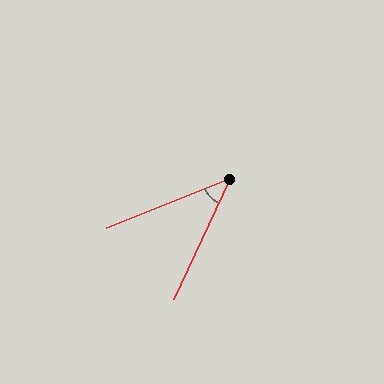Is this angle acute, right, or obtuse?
It is acute.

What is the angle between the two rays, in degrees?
Approximately 44 degrees.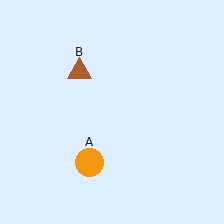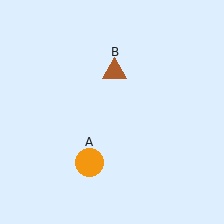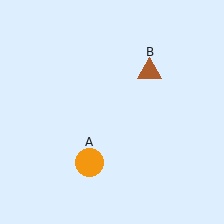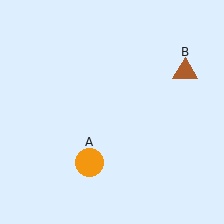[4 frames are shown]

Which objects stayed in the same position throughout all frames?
Orange circle (object A) remained stationary.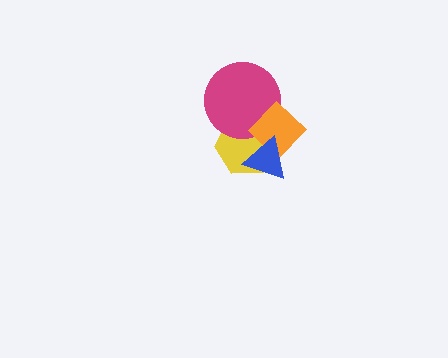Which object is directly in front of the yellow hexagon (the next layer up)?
The magenta circle is directly in front of the yellow hexagon.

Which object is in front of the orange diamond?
The blue triangle is in front of the orange diamond.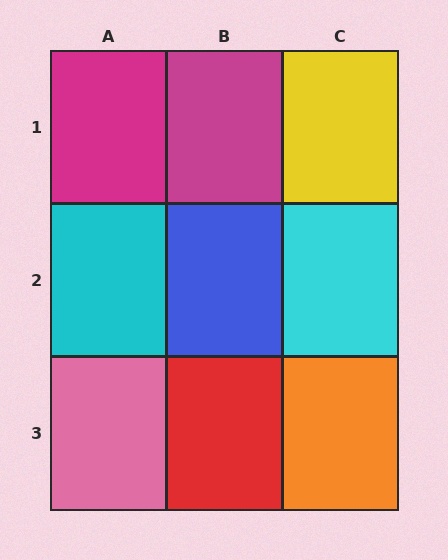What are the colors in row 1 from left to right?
Magenta, magenta, yellow.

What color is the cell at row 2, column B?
Blue.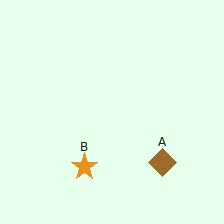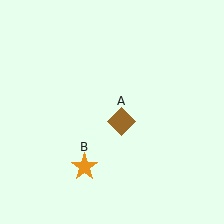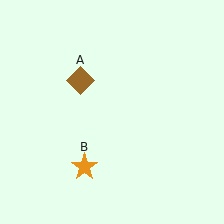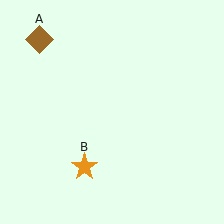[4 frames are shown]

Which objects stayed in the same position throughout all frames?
Orange star (object B) remained stationary.